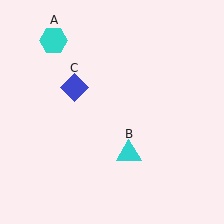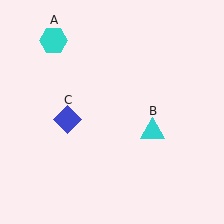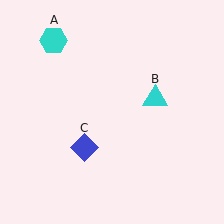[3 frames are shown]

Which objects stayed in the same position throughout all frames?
Cyan hexagon (object A) remained stationary.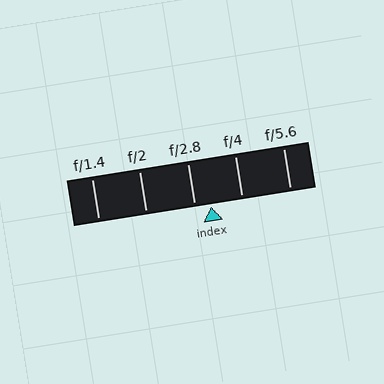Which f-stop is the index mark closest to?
The index mark is closest to f/2.8.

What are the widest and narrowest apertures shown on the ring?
The widest aperture shown is f/1.4 and the narrowest is f/5.6.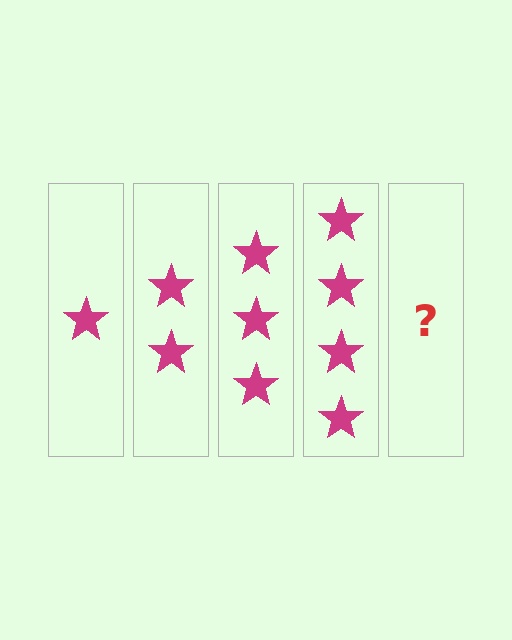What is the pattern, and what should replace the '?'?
The pattern is that each step adds one more star. The '?' should be 5 stars.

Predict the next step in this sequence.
The next step is 5 stars.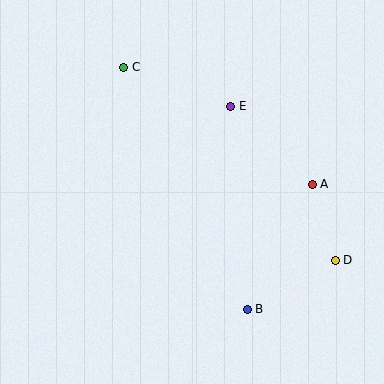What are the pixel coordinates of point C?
Point C is at (124, 67).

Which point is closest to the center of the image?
Point E at (231, 106) is closest to the center.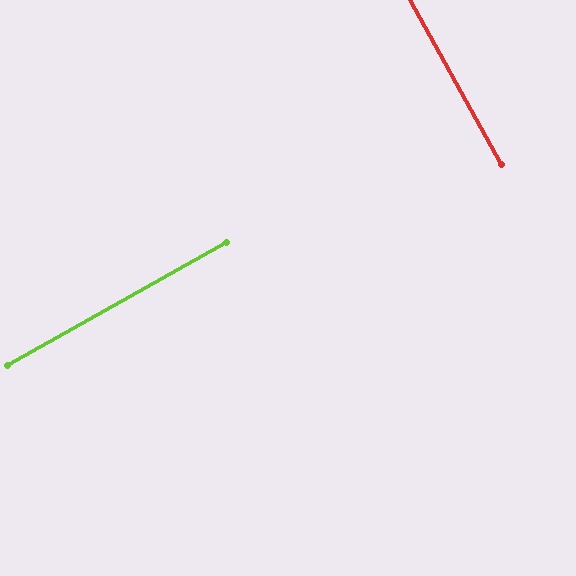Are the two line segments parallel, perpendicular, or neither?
Perpendicular — they meet at approximately 90°.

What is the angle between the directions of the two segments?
Approximately 90 degrees.